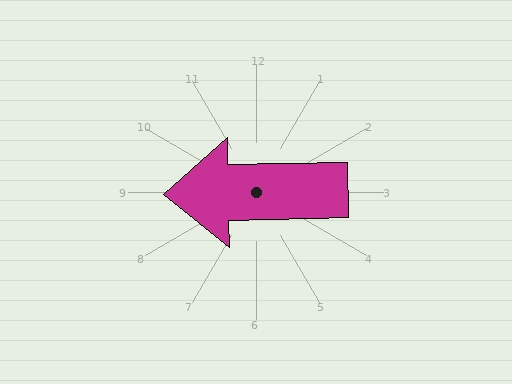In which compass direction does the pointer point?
West.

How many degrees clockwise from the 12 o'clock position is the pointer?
Approximately 269 degrees.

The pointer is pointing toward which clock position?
Roughly 9 o'clock.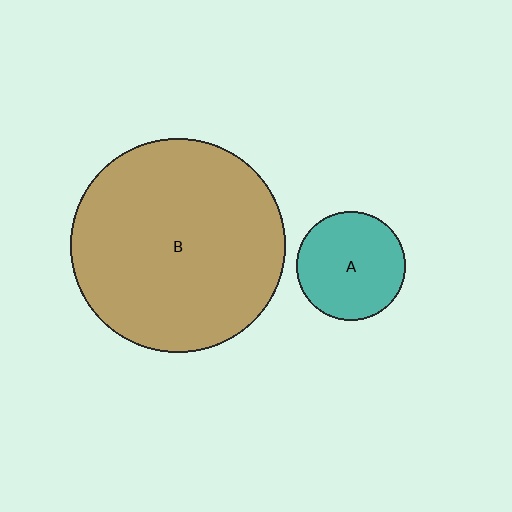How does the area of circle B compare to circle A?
Approximately 3.8 times.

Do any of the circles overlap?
No, none of the circles overlap.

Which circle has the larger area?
Circle B (brown).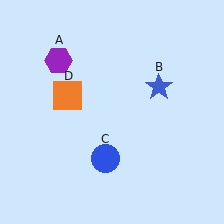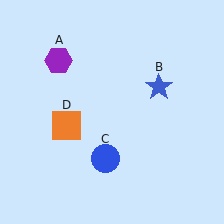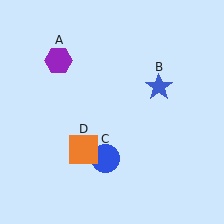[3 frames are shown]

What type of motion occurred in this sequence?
The orange square (object D) rotated counterclockwise around the center of the scene.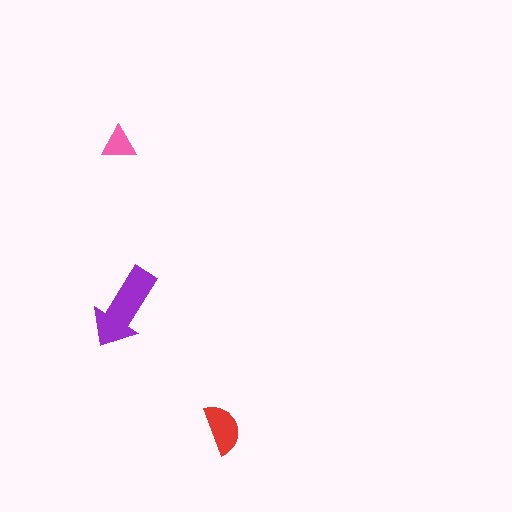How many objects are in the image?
There are 3 objects in the image.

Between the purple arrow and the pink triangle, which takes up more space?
The purple arrow.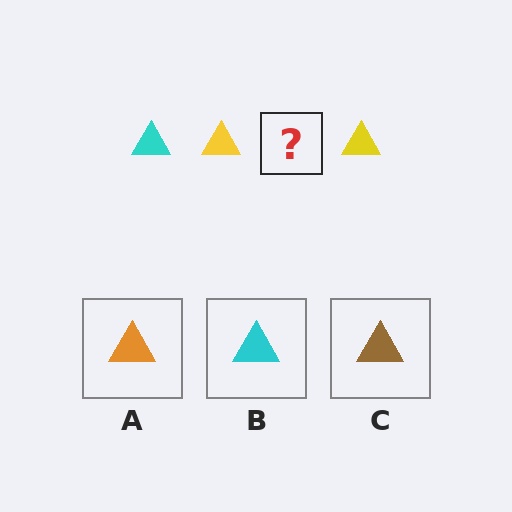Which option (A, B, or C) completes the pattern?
B.